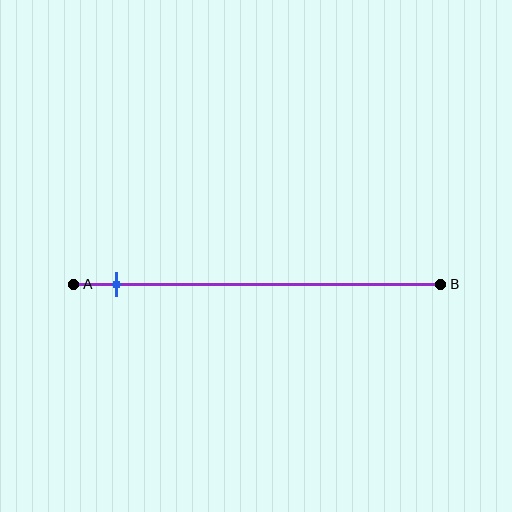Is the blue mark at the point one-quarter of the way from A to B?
No, the mark is at about 10% from A, not at the 25% one-quarter point.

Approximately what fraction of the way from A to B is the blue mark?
The blue mark is approximately 10% of the way from A to B.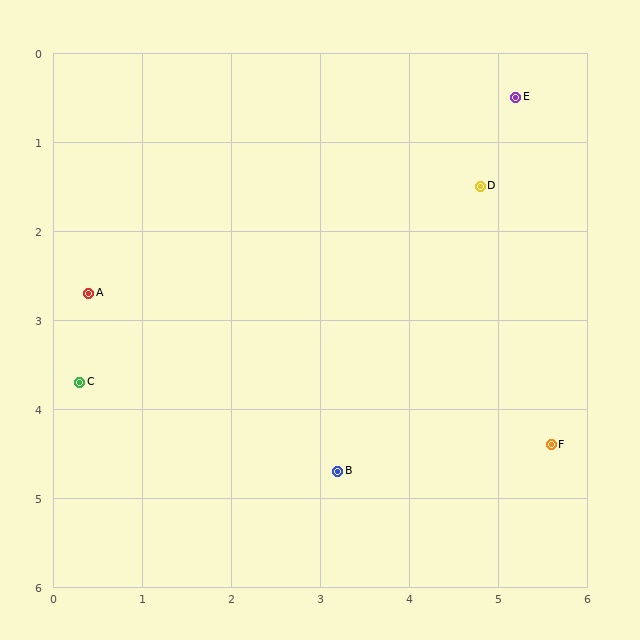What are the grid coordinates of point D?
Point D is at approximately (4.8, 1.5).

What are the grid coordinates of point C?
Point C is at approximately (0.3, 3.7).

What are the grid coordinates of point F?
Point F is at approximately (5.6, 4.4).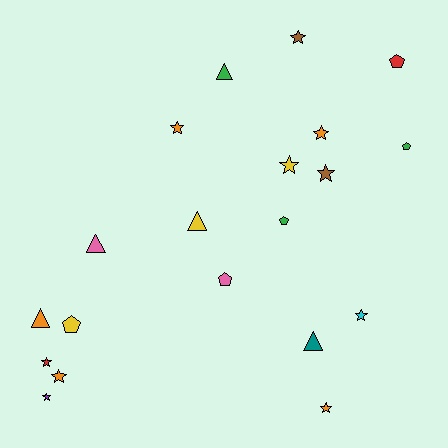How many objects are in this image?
There are 20 objects.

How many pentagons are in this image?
There are 5 pentagons.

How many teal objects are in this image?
There is 1 teal object.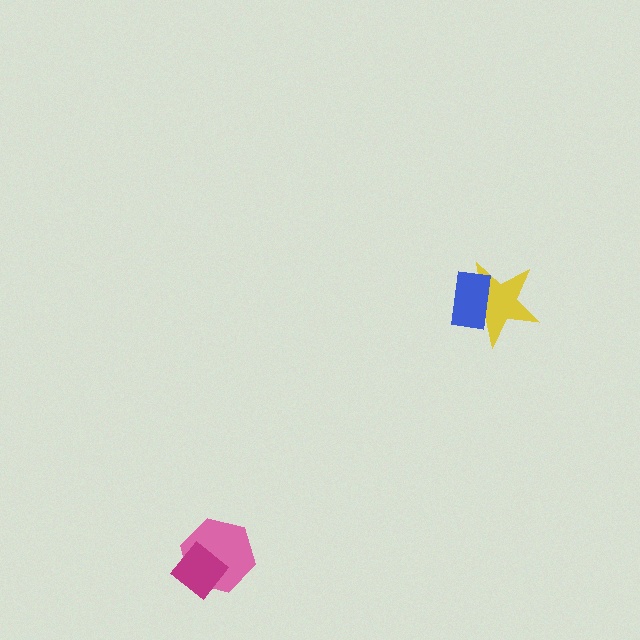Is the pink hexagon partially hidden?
Yes, it is partially covered by another shape.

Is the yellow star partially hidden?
Yes, it is partially covered by another shape.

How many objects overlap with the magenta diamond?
1 object overlaps with the magenta diamond.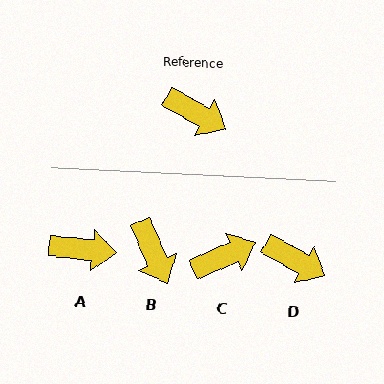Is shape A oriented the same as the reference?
No, it is off by about 23 degrees.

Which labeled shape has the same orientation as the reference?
D.